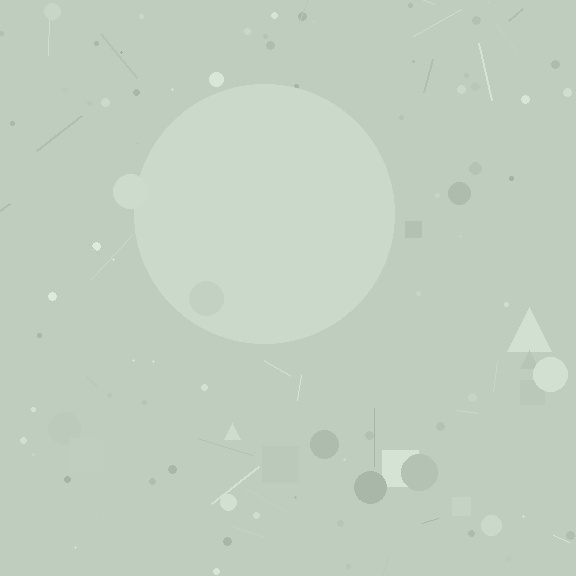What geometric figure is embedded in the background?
A circle is embedded in the background.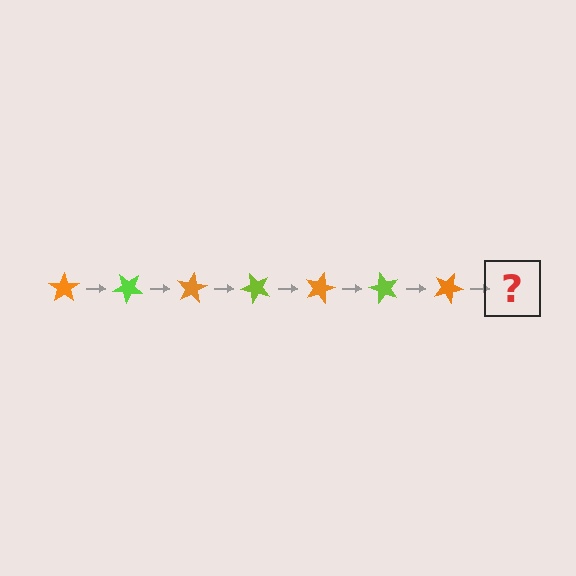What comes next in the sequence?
The next element should be a lime star, rotated 280 degrees from the start.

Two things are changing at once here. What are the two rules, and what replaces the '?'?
The two rules are that it rotates 40 degrees each step and the color cycles through orange and lime. The '?' should be a lime star, rotated 280 degrees from the start.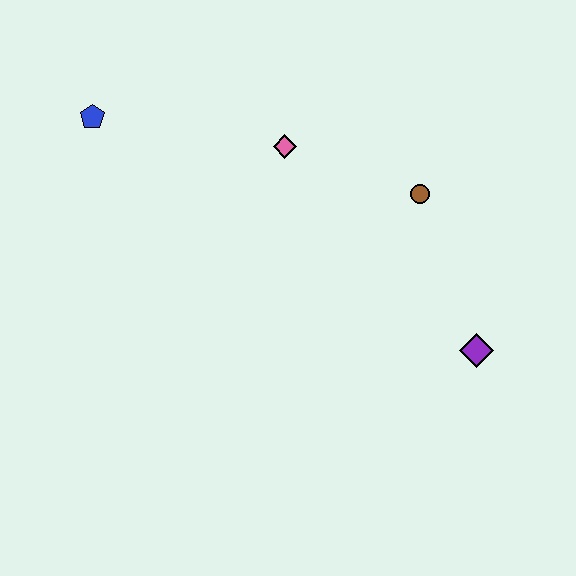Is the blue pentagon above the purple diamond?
Yes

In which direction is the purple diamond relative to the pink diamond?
The purple diamond is below the pink diamond.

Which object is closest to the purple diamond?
The brown circle is closest to the purple diamond.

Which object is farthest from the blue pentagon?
The purple diamond is farthest from the blue pentagon.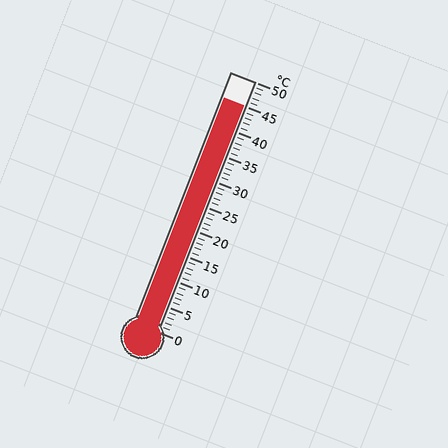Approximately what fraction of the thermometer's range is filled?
The thermometer is filled to approximately 90% of its range.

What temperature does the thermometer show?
The thermometer shows approximately 45°C.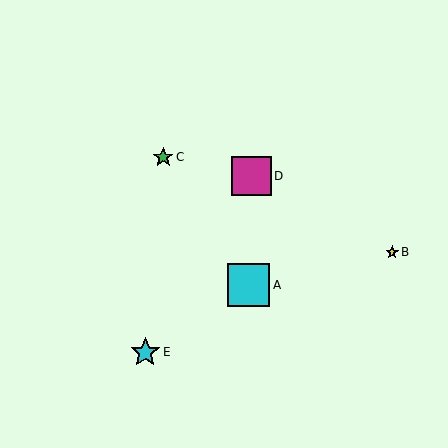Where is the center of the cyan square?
The center of the cyan square is at (249, 285).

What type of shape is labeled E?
Shape E is a cyan star.